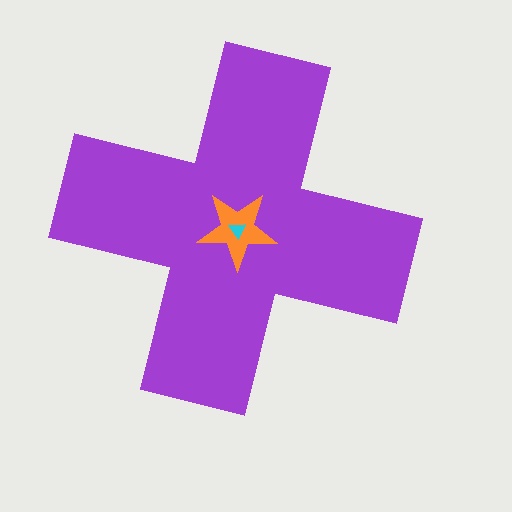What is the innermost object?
The cyan triangle.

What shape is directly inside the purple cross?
The orange star.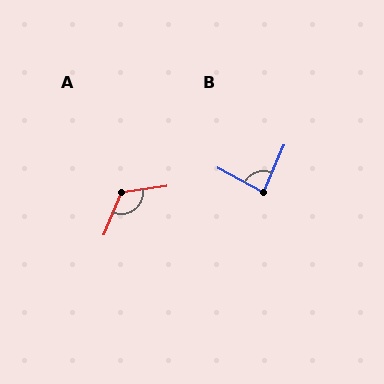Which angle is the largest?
A, at approximately 121 degrees.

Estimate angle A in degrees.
Approximately 121 degrees.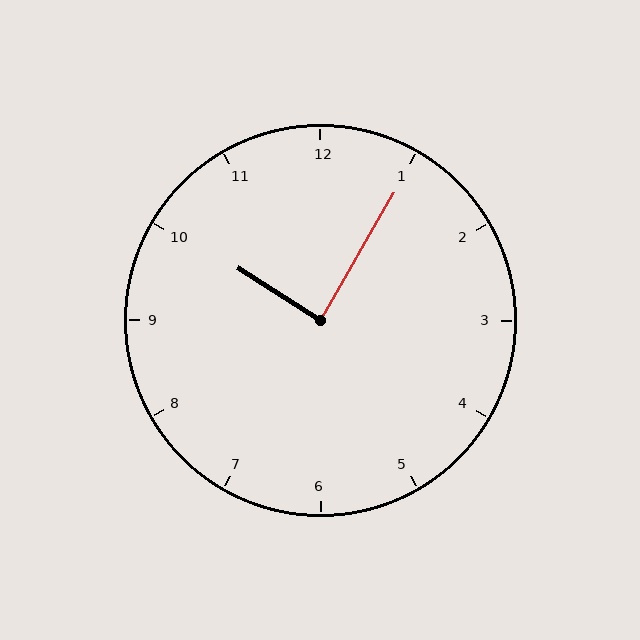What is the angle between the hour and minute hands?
Approximately 88 degrees.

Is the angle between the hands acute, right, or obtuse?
It is right.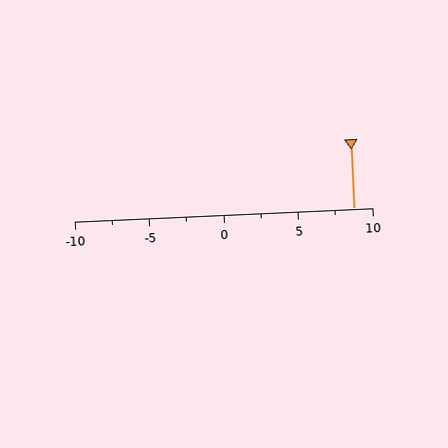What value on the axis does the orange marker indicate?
The marker indicates approximately 8.8.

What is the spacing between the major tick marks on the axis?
The major ticks are spaced 5 apart.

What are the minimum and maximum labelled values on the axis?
The axis runs from -10 to 10.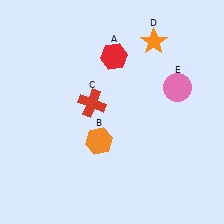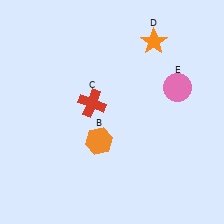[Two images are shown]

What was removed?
The red hexagon (A) was removed in Image 2.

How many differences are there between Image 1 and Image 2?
There is 1 difference between the two images.